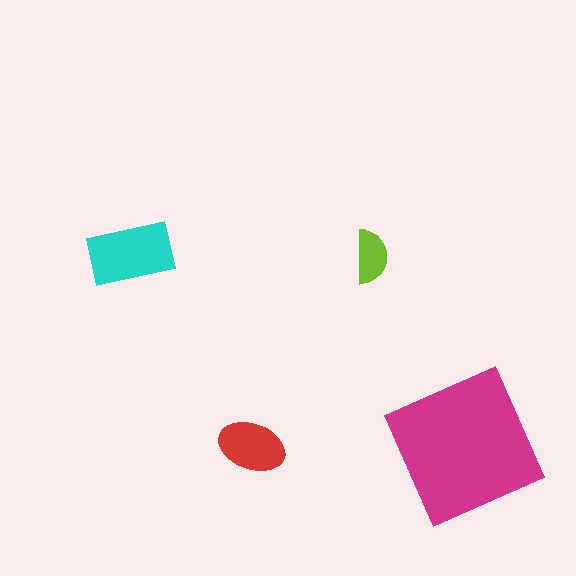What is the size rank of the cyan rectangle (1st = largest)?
2nd.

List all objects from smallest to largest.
The lime semicircle, the red ellipse, the cyan rectangle, the magenta square.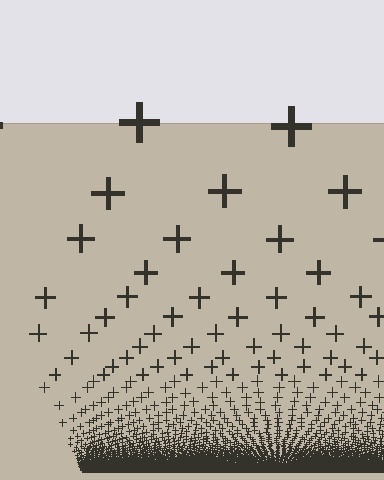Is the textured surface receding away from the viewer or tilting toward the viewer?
The surface appears to tilt toward the viewer. Texture elements get larger and sparser toward the top.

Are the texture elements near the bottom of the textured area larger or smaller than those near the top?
Smaller. The gradient is inverted — elements near the bottom are smaller and denser.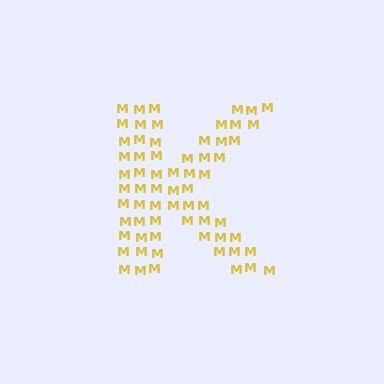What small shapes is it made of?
It is made of small letter M's.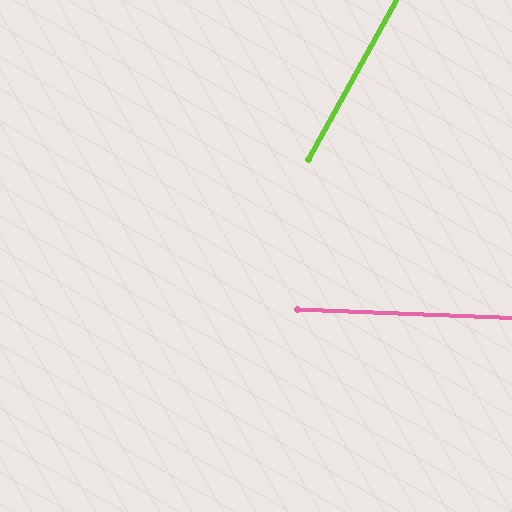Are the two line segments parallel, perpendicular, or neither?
Neither parallel nor perpendicular — they differ by about 63°.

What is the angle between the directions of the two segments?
Approximately 63 degrees.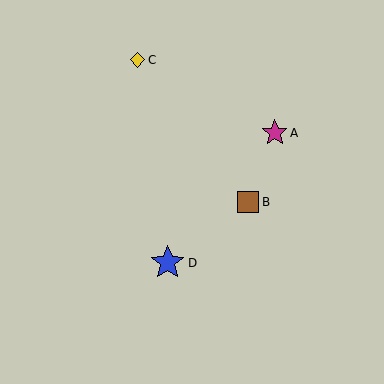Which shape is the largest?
The blue star (labeled D) is the largest.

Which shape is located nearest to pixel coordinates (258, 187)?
The brown square (labeled B) at (248, 202) is nearest to that location.